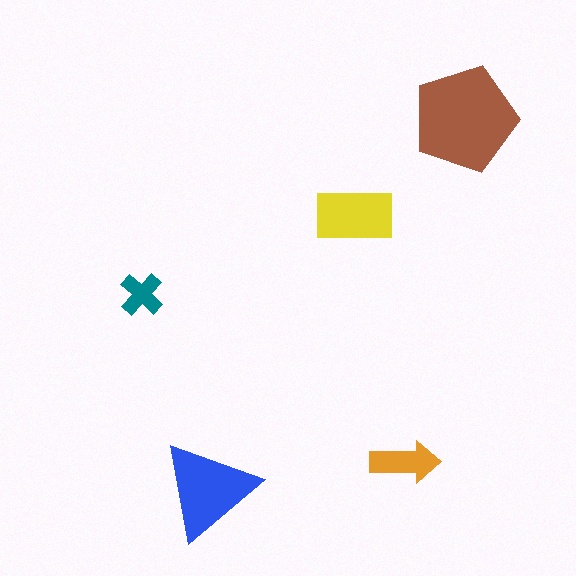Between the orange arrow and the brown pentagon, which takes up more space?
The brown pentagon.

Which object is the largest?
The brown pentagon.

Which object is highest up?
The brown pentagon is topmost.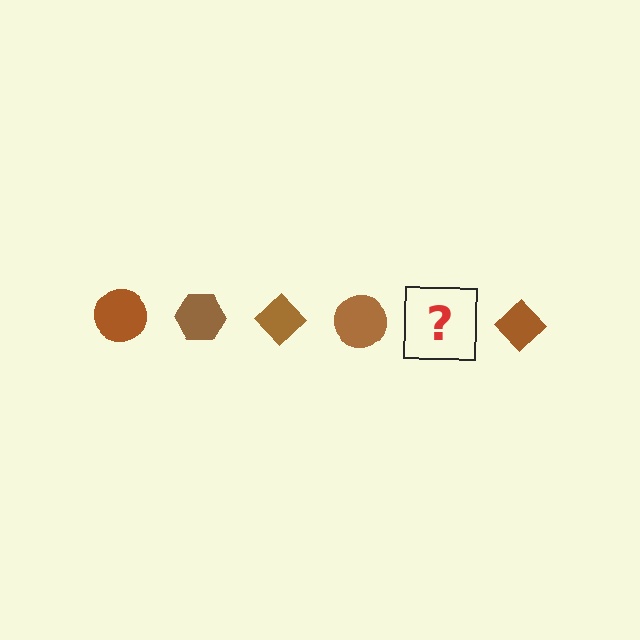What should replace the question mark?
The question mark should be replaced with a brown hexagon.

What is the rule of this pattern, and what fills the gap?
The rule is that the pattern cycles through circle, hexagon, diamond shapes in brown. The gap should be filled with a brown hexagon.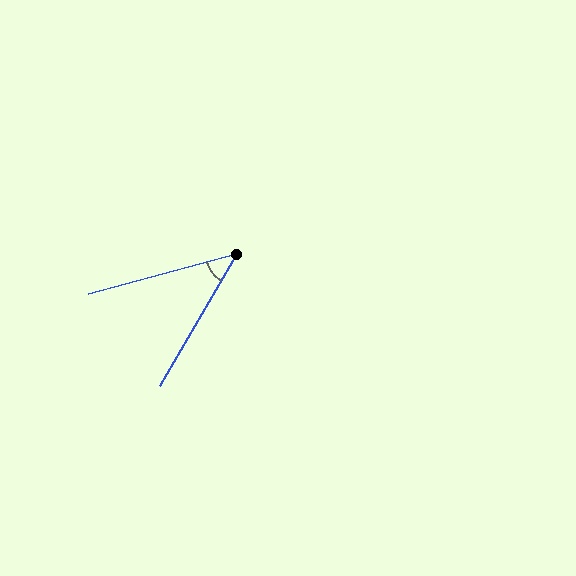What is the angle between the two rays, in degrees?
Approximately 45 degrees.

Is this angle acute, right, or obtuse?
It is acute.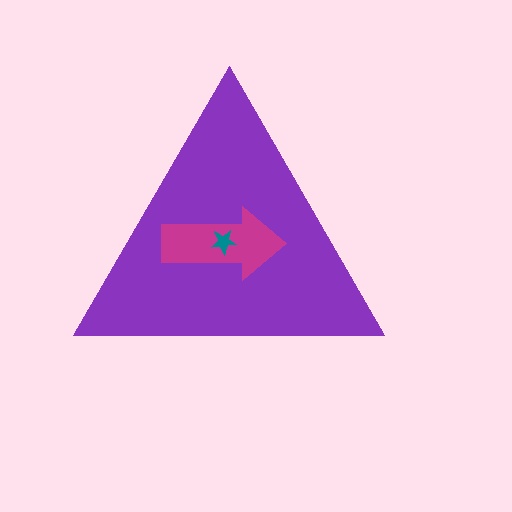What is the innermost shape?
The teal star.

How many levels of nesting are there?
3.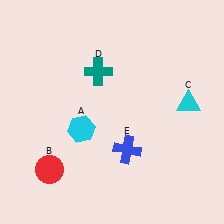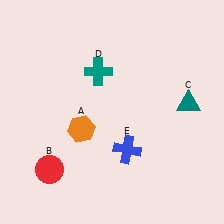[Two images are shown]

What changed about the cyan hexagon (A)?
In Image 1, A is cyan. In Image 2, it changed to orange.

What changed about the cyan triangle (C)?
In Image 1, C is cyan. In Image 2, it changed to teal.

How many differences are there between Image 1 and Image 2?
There are 2 differences between the two images.